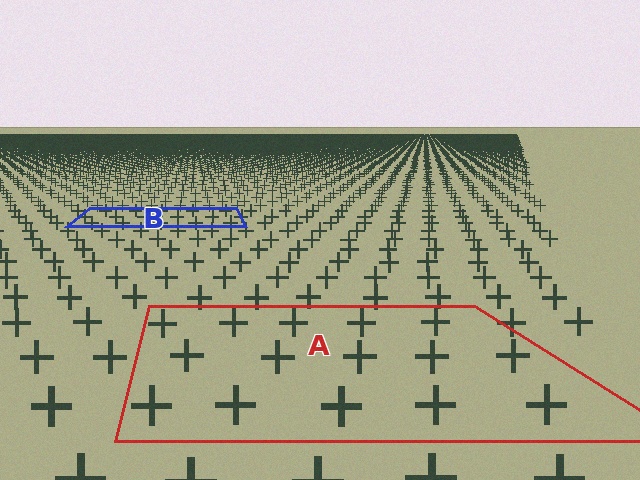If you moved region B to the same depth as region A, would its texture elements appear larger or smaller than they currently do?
They would appear larger. At a closer depth, the same texture elements are projected at a bigger on-screen size.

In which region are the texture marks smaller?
The texture marks are smaller in region B, because it is farther away.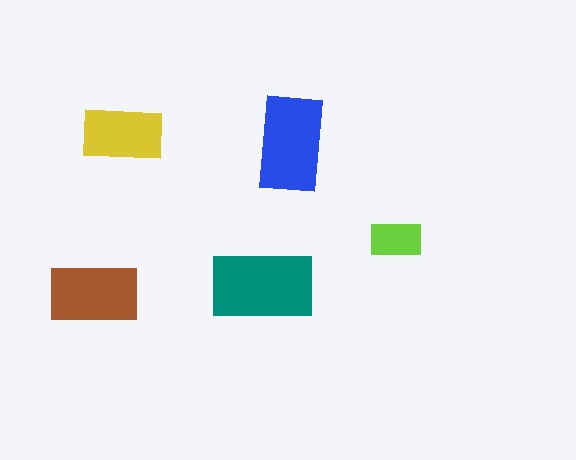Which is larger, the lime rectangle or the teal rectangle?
The teal one.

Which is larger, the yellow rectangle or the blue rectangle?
The blue one.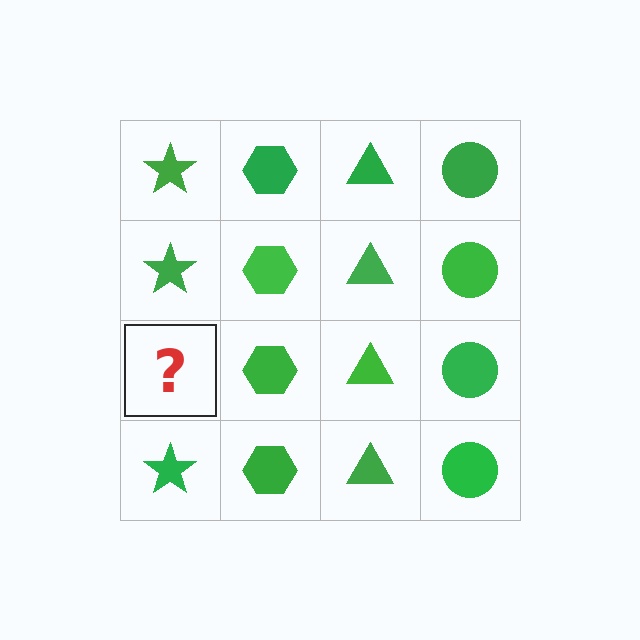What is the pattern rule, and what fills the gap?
The rule is that each column has a consistent shape. The gap should be filled with a green star.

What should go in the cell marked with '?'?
The missing cell should contain a green star.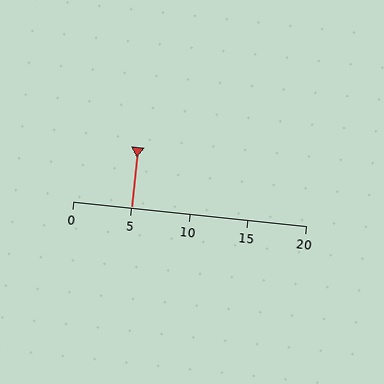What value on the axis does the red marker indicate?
The marker indicates approximately 5.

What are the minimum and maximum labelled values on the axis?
The axis runs from 0 to 20.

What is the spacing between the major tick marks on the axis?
The major ticks are spaced 5 apart.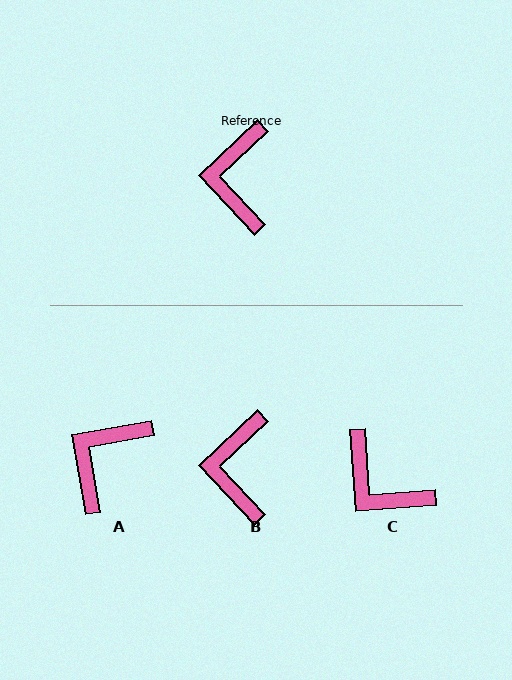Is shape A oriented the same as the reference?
No, it is off by about 33 degrees.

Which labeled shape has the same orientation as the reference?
B.